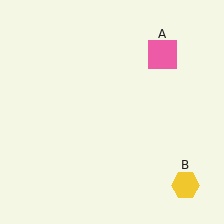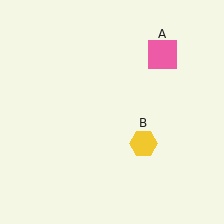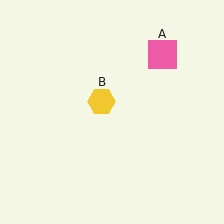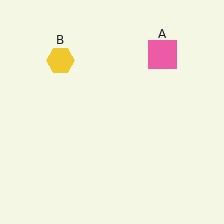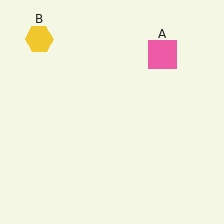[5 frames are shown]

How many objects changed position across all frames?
1 object changed position: yellow hexagon (object B).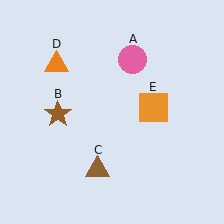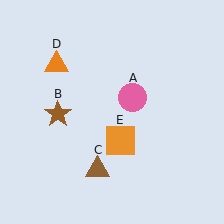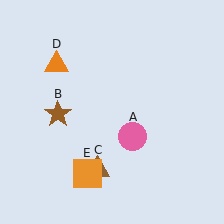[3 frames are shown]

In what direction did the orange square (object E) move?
The orange square (object E) moved down and to the left.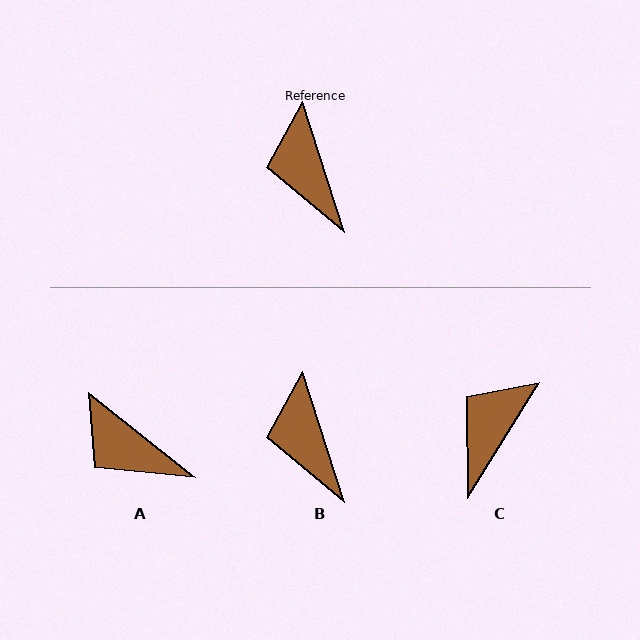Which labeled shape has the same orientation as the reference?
B.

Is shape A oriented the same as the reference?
No, it is off by about 34 degrees.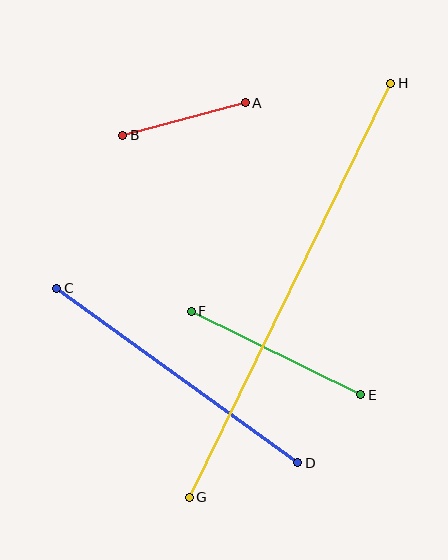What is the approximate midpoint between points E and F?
The midpoint is at approximately (276, 353) pixels.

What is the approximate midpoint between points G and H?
The midpoint is at approximately (290, 290) pixels.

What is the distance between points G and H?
The distance is approximately 460 pixels.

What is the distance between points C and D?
The distance is approximately 297 pixels.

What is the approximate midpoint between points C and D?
The midpoint is at approximately (177, 376) pixels.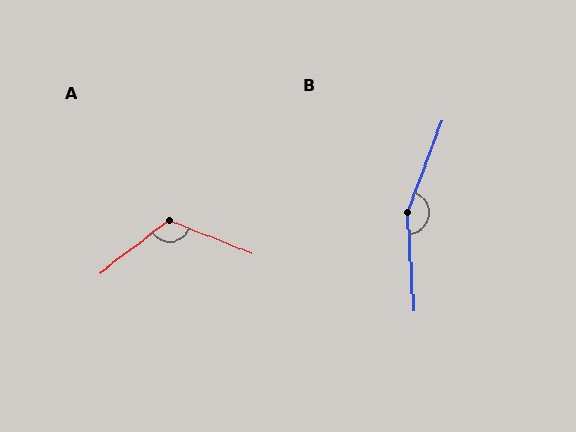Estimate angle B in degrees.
Approximately 155 degrees.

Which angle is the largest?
B, at approximately 155 degrees.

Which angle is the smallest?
A, at approximately 121 degrees.